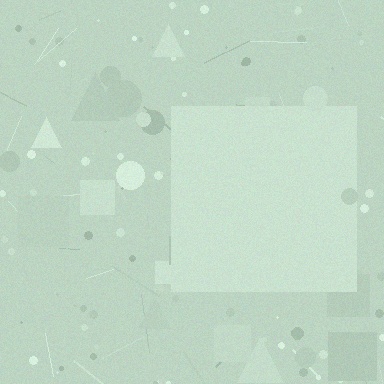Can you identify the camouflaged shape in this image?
The camouflaged shape is a square.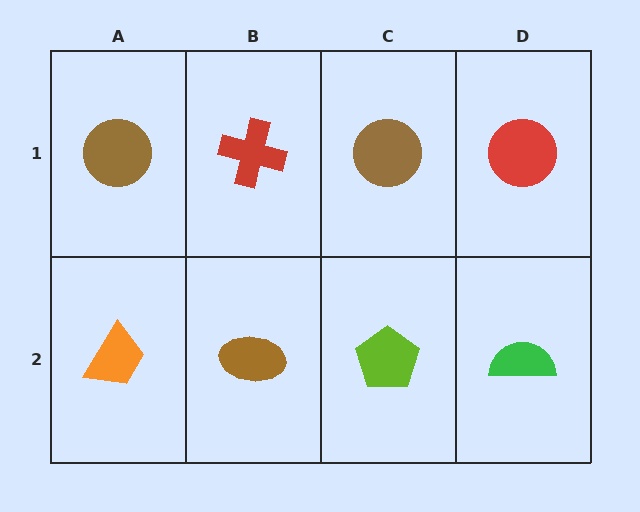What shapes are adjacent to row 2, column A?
A brown circle (row 1, column A), a brown ellipse (row 2, column B).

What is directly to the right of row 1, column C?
A red circle.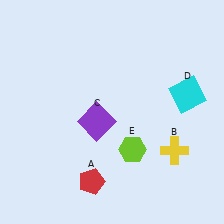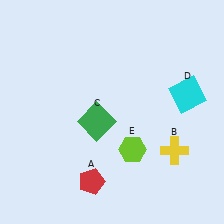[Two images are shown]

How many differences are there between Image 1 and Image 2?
There is 1 difference between the two images.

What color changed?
The square (C) changed from purple in Image 1 to green in Image 2.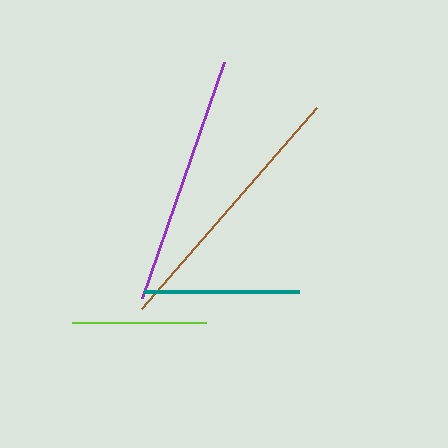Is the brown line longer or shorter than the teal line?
The brown line is longer than the teal line.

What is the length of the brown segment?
The brown segment is approximately 266 pixels long.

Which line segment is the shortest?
The lime line is the shortest at approximately 135 pixels.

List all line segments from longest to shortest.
From longest to shortest: brown, purple, teal, lime.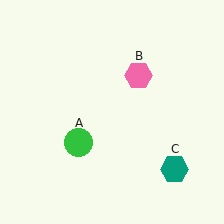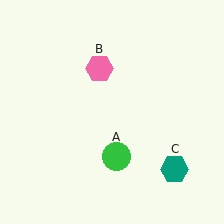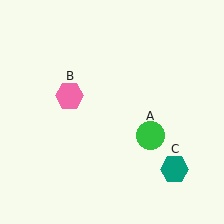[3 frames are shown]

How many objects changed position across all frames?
2 objects changed position: green circle (object A), pink hexagon (object B).